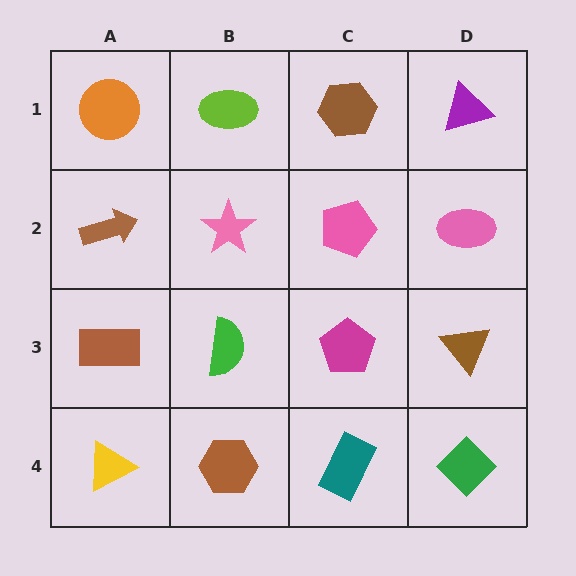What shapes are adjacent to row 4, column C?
A magenta pentagon (row 3, column C), a brown hexagon (row 4, column B), a green diamond (row 4, column D).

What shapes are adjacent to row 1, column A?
A brown arrow (row 2, column A), a lime ellipse (row 1, column B).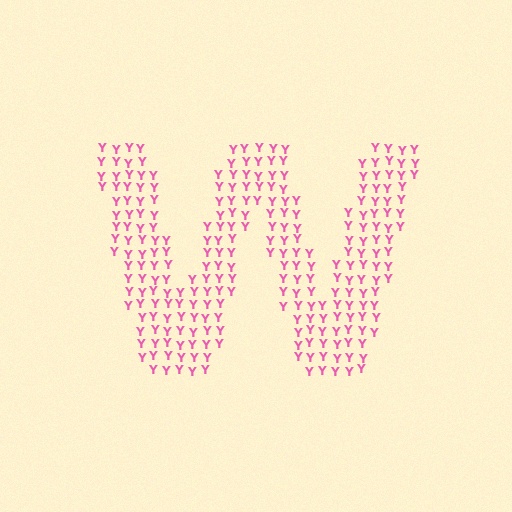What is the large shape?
The large shape is the letter W.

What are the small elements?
The small elements are letter Y's.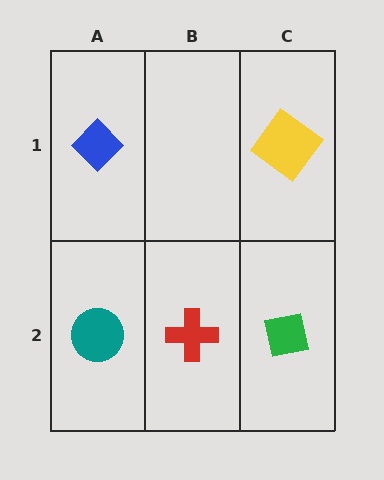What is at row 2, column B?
A red cross.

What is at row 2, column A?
A teal circle.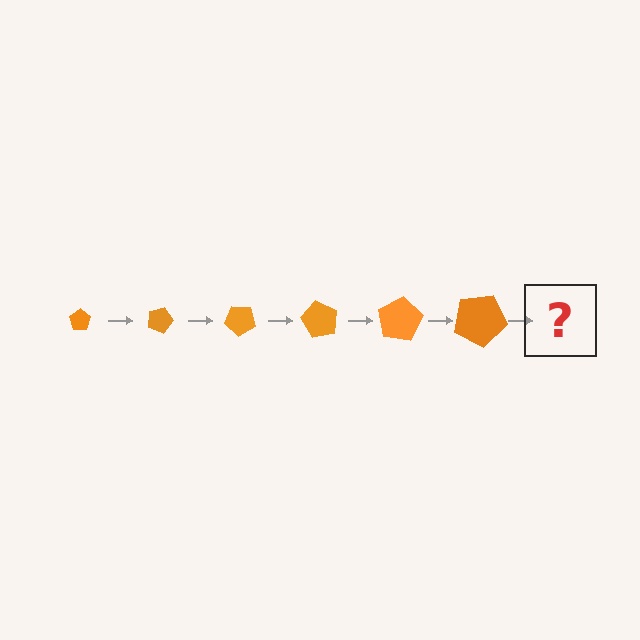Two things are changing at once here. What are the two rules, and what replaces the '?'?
The two rules are that the pentagon grows larger each step and it rotates 20 degrees each step. The '?' should be a pentagon, larger than the previous one and rotated 120 degrees from the start.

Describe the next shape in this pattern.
It should be a pentagon, larger than the previous one and rotated 120 degrees from the start.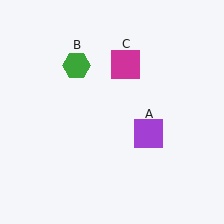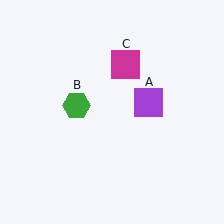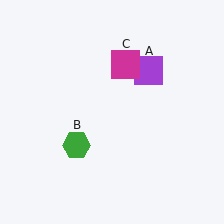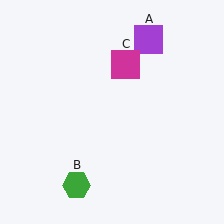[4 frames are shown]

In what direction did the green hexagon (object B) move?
The green hexagon (object B) moved down.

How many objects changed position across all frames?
2 objects changed position: purple square (object A), green hexagon (object B).